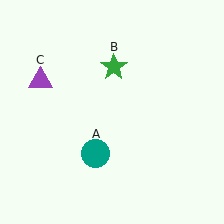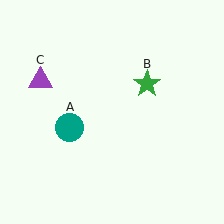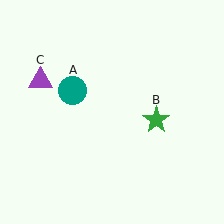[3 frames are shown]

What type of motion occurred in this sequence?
The teal circle (object A), green star (object B) rotated clockwise around the center of the scene.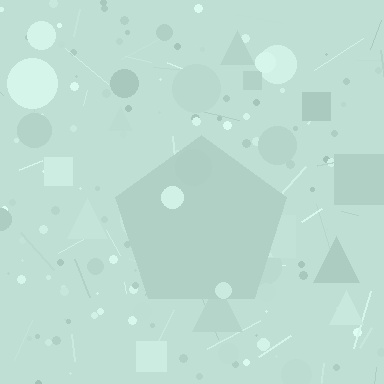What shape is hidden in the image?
A pentagon is hidden in the image.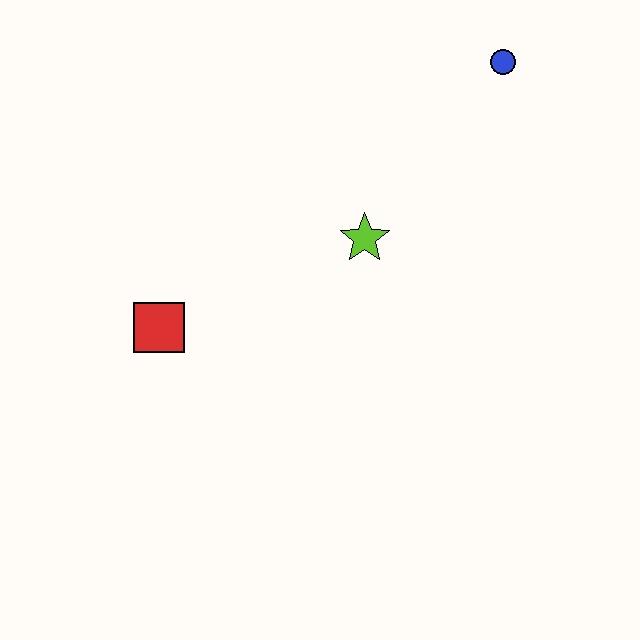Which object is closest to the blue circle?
The lime star is closest to the blue circle.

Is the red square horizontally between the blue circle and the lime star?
No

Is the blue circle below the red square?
No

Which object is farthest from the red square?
The blue circle is farthest from the red square.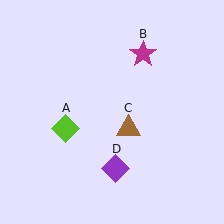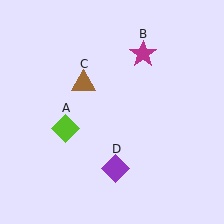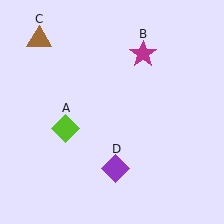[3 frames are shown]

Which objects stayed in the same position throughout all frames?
Lime diamond (object A) and magenta star (object B) and purple diamond (object D) remained stationary.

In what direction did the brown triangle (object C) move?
The brown triangle (object C) moved up and to the left.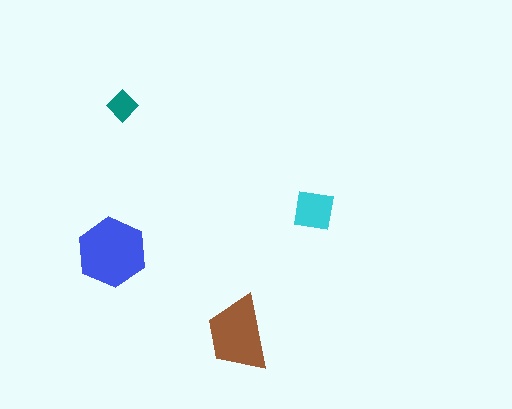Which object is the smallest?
The teal diamond.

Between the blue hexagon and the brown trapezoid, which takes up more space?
The blue hexagon.